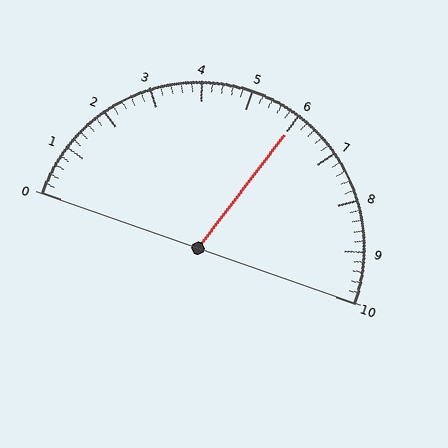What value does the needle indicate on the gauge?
The needle indicates approximately 6.0.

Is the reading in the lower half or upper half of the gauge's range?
The reading is in the upper half of the range (0 to 10).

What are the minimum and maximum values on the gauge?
The gauge ranges from 0 to 10.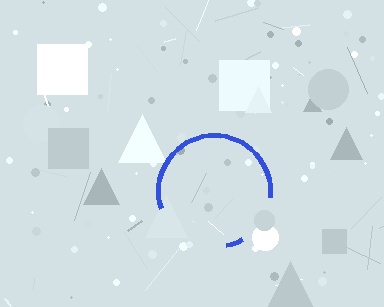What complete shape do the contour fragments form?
The contour fragments form a circle.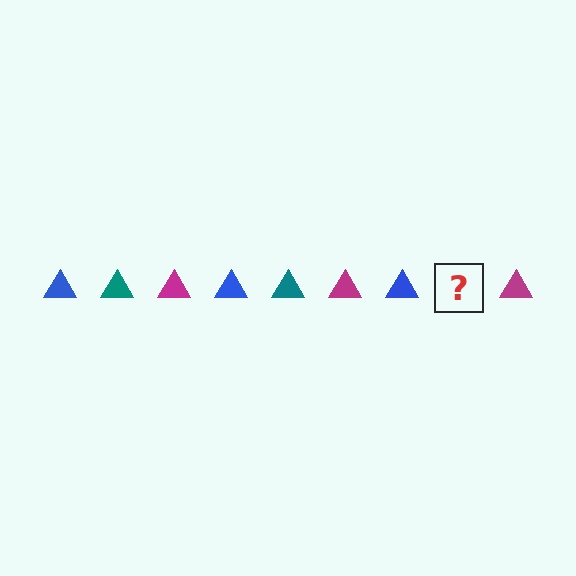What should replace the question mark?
The question mark should be replaced with a teal triangle.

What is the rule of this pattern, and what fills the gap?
The rule is that the pattern cycles through blue, teal, magenta triangles. The gap should be filled with a teal triangle.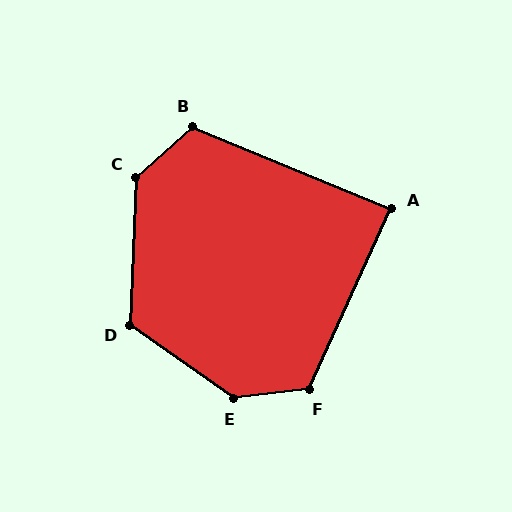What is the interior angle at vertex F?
Approximately 121 degrees (obtuse).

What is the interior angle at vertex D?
Approximately 123 degrees (obtuse).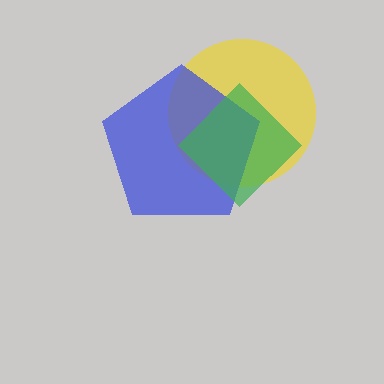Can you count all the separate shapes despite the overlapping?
Yes, there are 3 separate shapes.